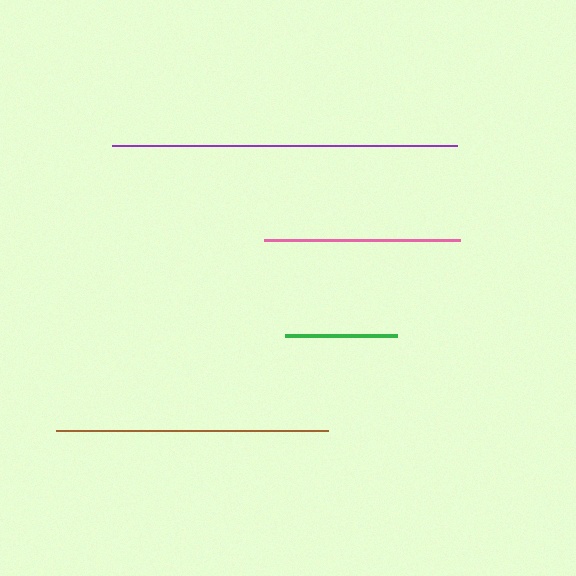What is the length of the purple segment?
The purple segment is approximately 345 pixels long.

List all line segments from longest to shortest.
From longest to shortest: purple, brown, pink, green.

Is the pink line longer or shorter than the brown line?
The brown line is longer than the pink line.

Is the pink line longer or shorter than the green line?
The pink line is longer than the green line.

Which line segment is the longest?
The purple line is the longest at approximately 345 pixels.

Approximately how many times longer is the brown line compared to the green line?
The brown line is approximately 2.4 times the length of the green line.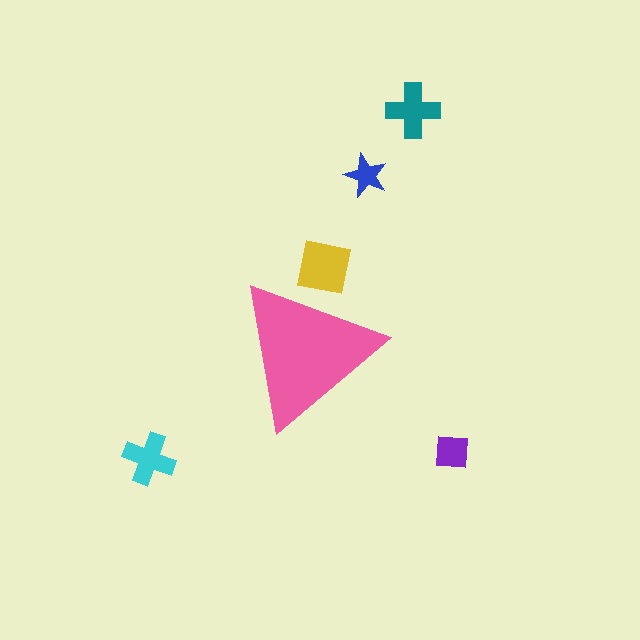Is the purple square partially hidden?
No, the purple square is fully visible.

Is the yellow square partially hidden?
Yes, the yellow square is partially hidden behind the pink triangle.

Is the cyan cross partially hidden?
No, the cyan cross is fully visible.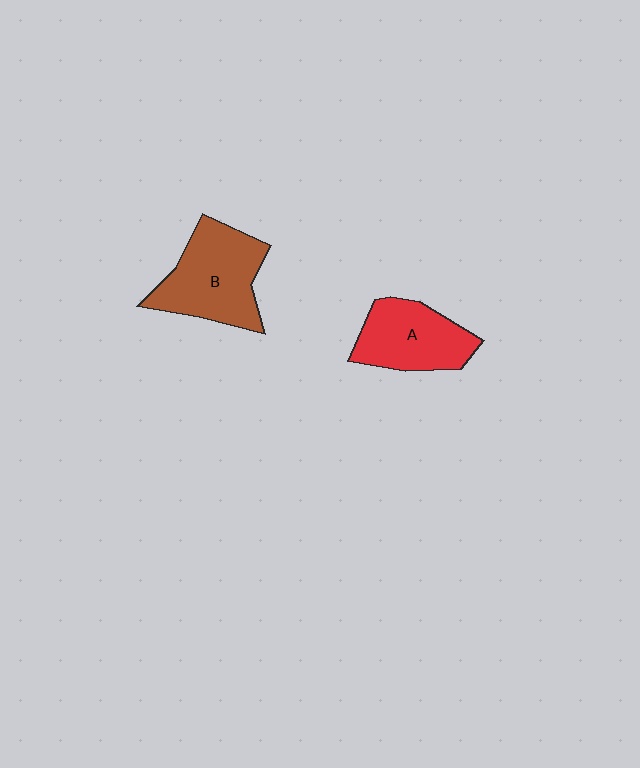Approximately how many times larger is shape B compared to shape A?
Approximately 1.2 times.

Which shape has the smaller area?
Shape A (red).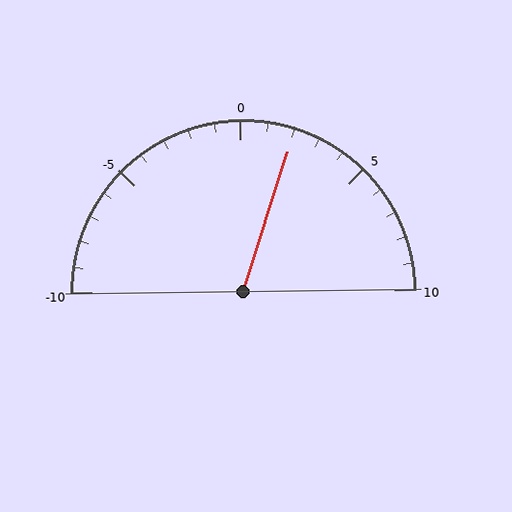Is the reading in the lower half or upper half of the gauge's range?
The reading is in the upper half of the range (-10 to 10).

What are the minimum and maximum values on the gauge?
The gauge ranges from -10 to 10.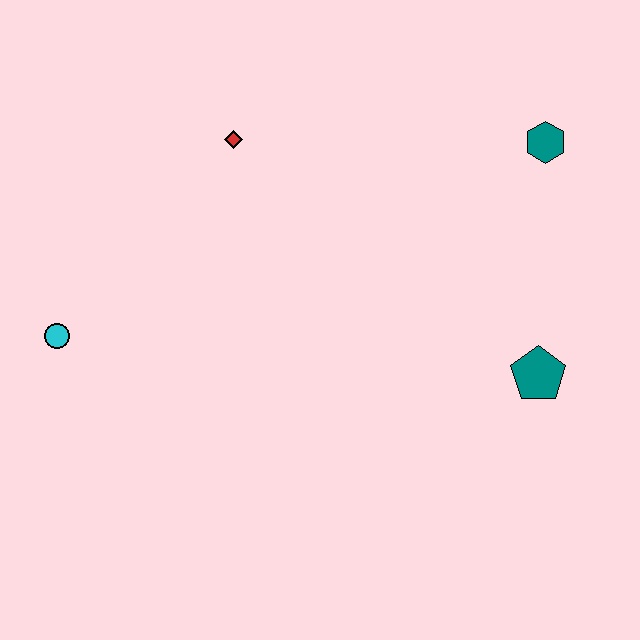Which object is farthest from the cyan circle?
The teal hexagon is farthest from the cyan circle.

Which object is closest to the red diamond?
The cyan circle is closest to the red diamond.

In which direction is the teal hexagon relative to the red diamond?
The teal hexagon is to the right of the red diamond.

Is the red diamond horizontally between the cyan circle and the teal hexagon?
Yes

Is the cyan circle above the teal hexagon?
No